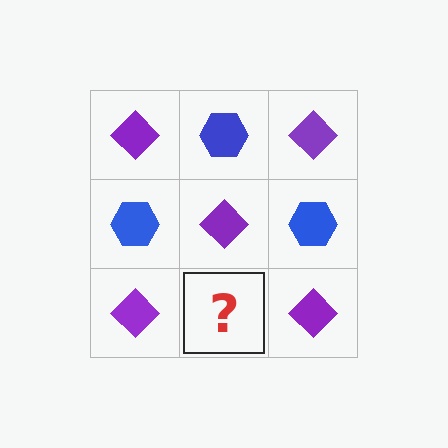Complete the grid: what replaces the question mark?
The question mark should be replaced with a blue hexagon.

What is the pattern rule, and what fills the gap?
The rule is that it alternates purple diamond and blue hexagon in a checkerboard pattern. The gap should be filled with a blue hexagon.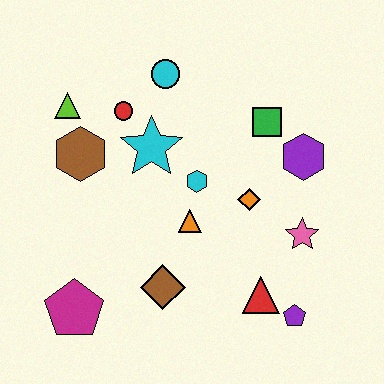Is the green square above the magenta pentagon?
Yes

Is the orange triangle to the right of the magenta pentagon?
Yes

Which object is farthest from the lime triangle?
The purple pentagon is farthest from the lime triangle.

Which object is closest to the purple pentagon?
The red triangle is closest to the purple pentagon.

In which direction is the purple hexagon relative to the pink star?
The purple hexagon is above the pink star.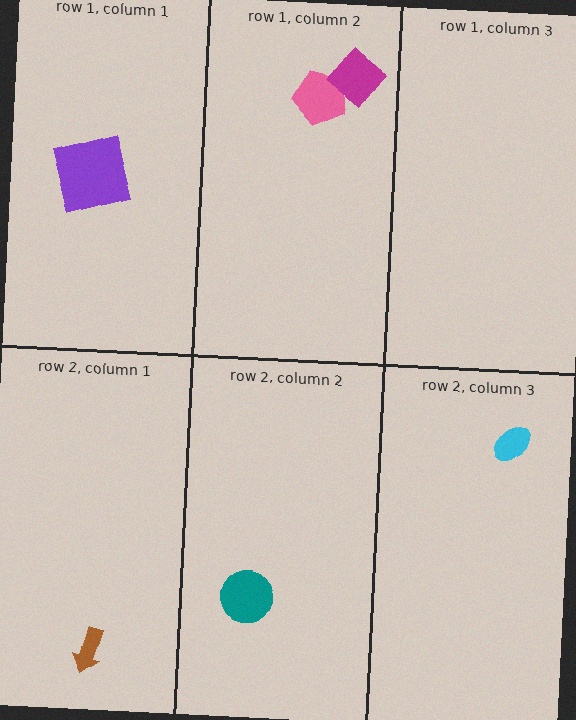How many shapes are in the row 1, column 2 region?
2.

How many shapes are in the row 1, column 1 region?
1.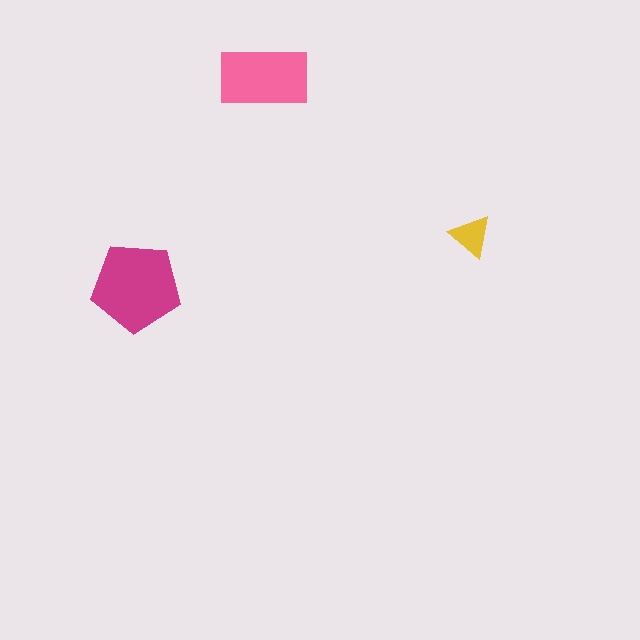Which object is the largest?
The magenta pentagon.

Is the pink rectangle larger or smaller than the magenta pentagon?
Smaller.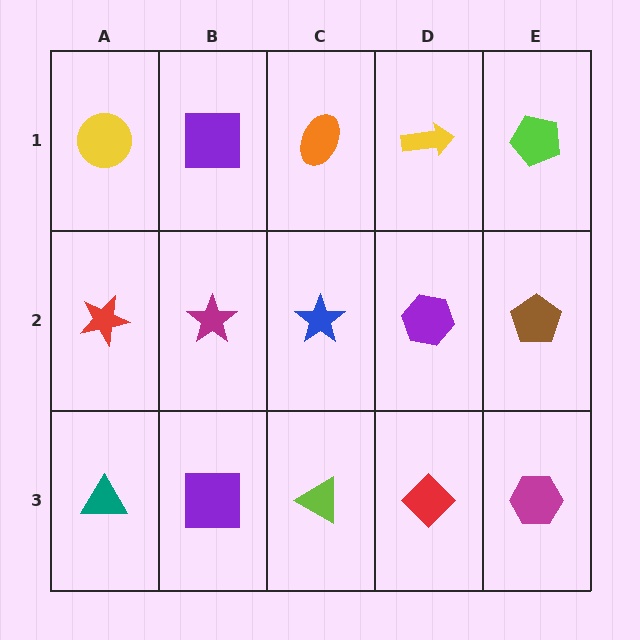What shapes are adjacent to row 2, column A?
A yellow circle (row 1, column A), a teal triangle (row 3, column A), a magenta star (row 2, column B).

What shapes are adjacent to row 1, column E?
A brown pentagon (row 2, column E), a yellow arrow (row 1, column D).